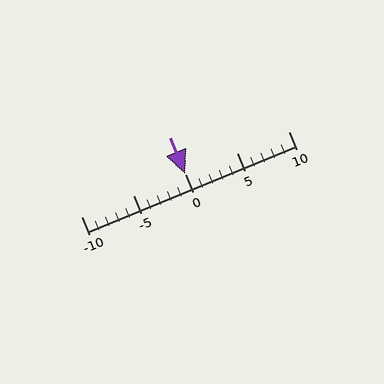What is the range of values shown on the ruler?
The ruler shows values from -10 to 10.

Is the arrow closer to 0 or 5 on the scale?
The arrow is closer to 0.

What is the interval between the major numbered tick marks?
The major tick marks are spaced 5 units apart.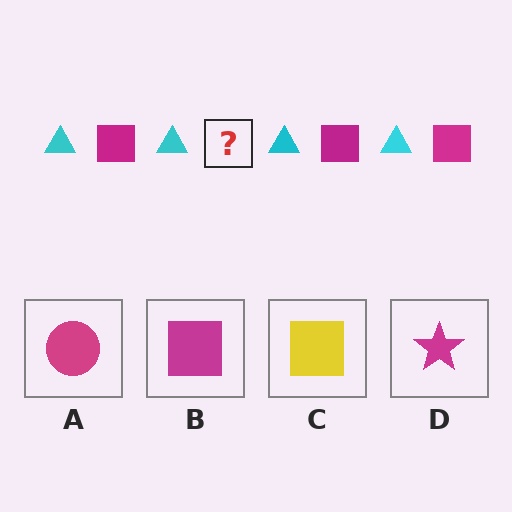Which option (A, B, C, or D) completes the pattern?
B.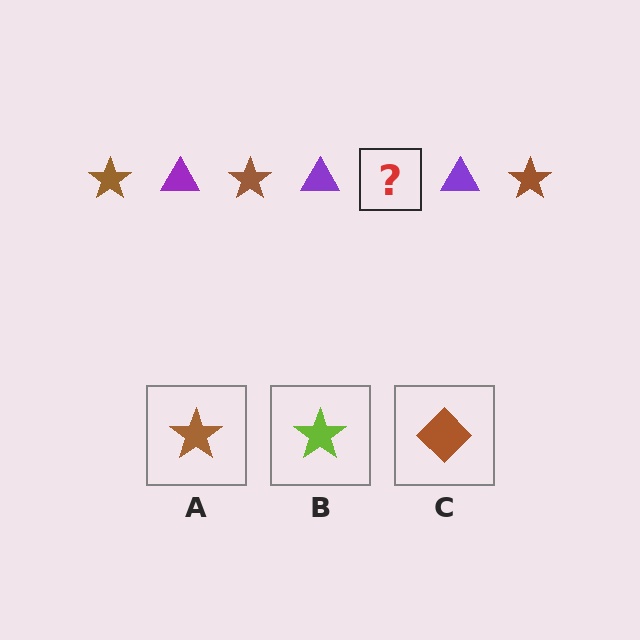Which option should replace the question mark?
Option A.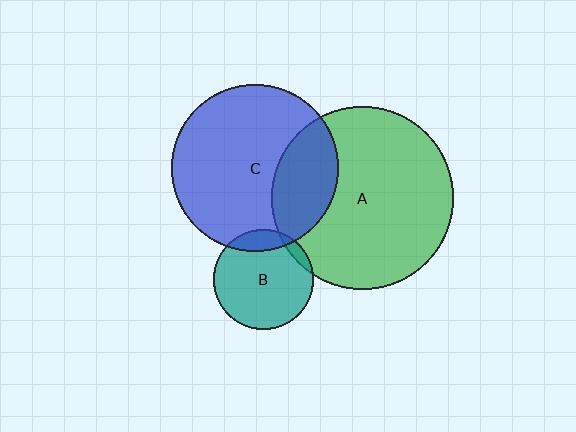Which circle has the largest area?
Circle A (green).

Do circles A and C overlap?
Yes.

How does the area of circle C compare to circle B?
Approximately 2.8 times.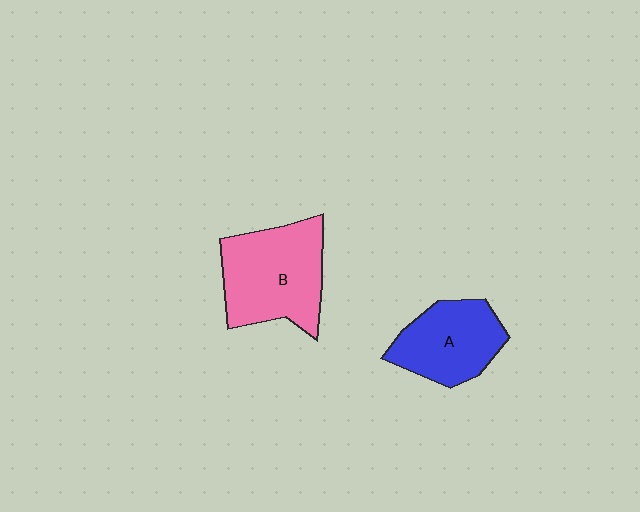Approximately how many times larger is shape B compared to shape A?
Approximately 1.3 times.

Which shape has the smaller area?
Shape A (blue).